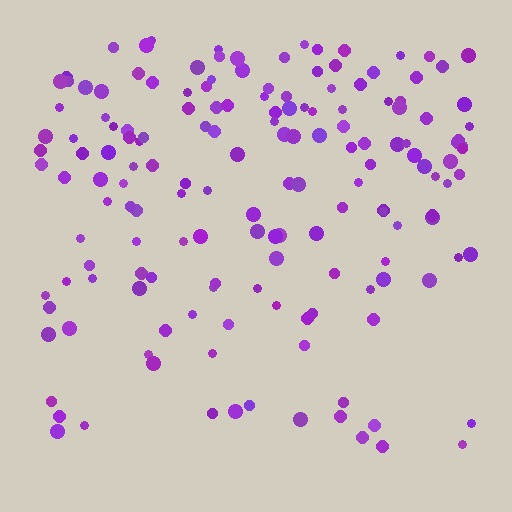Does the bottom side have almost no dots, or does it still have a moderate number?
Still a moderate number, just noticeably fewer than the top.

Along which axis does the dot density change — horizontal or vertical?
Vertical.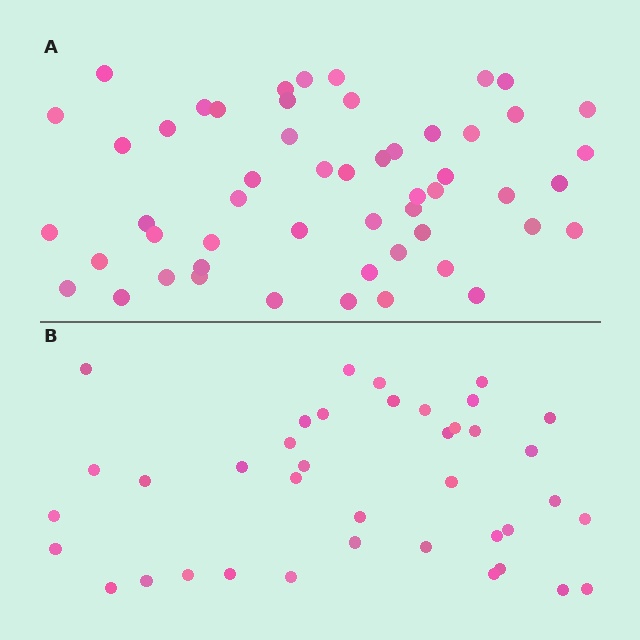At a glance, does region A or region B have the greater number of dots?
Region A (the top region) has more dots.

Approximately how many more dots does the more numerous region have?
Region A has approximately 15 more dots than region B.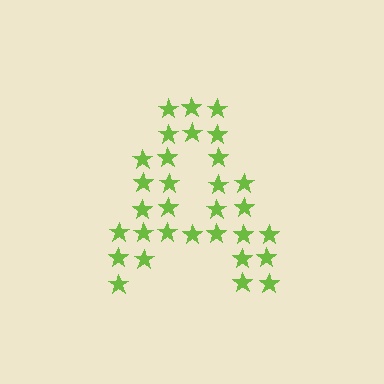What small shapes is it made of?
It is made of small stars.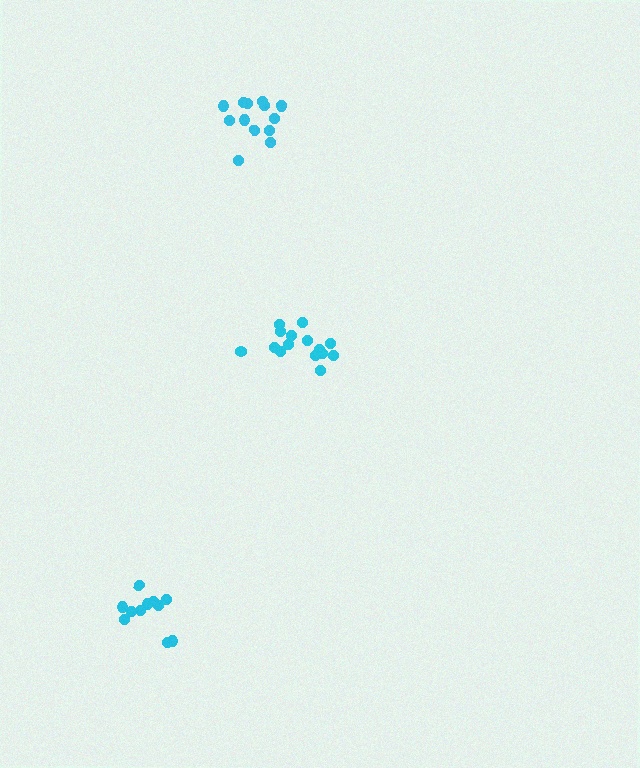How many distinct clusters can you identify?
There are 3 distinct clusters.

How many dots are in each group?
Group 1: 15 dots, Group 2: 11 dots, Group 3: 14 dots (40 total).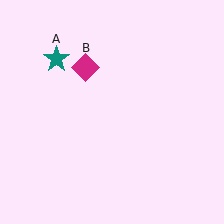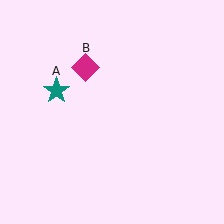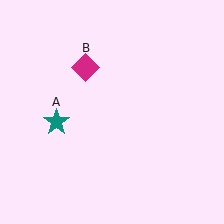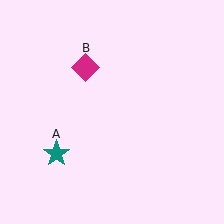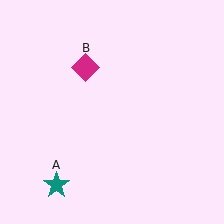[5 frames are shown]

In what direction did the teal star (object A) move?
The teal star (object A) moved down.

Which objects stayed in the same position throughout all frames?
Magenta diamond (object B) remained stationary.